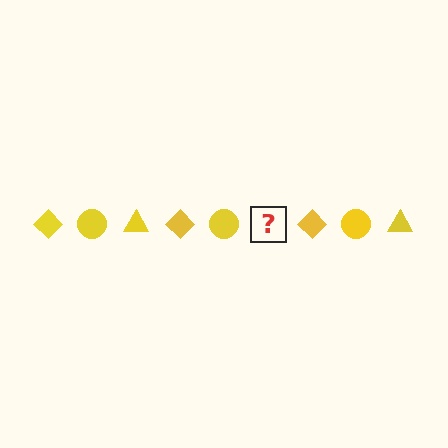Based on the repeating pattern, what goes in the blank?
The blank should be a yellow triangle.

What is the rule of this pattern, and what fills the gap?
The rule is that the pattern cycles through diamond, circle, triangle shapes in yellow. The gap should be filled with a yellow triangle.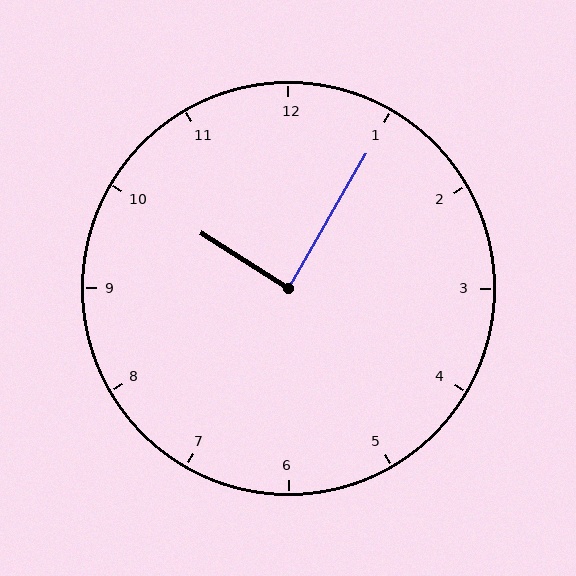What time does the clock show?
10:05.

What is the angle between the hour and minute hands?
Approximately 88 degrees.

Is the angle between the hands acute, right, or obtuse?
It is right.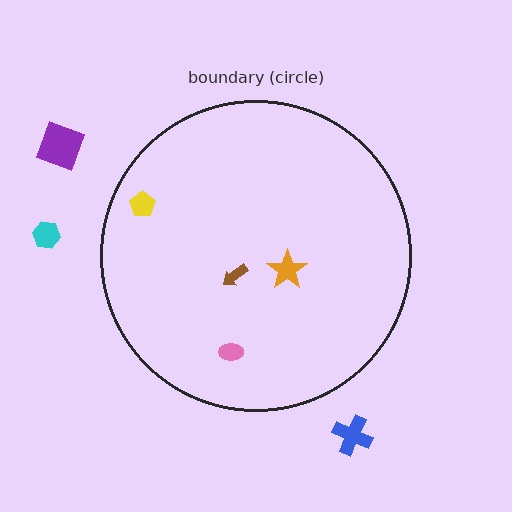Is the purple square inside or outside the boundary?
Outside.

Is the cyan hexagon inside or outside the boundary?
Outside.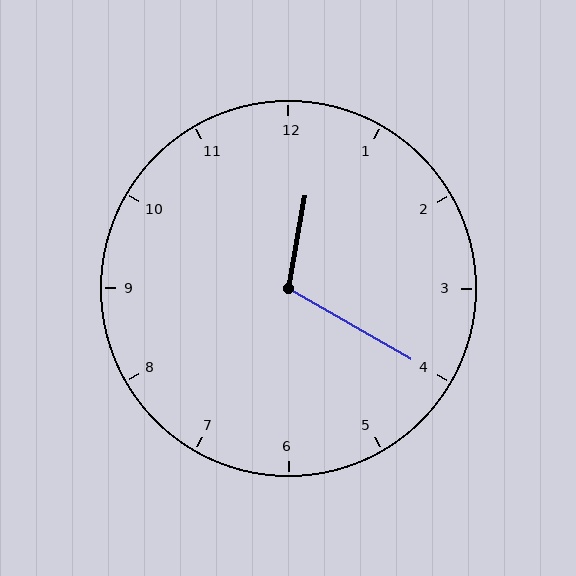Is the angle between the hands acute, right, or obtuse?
It is obtuse.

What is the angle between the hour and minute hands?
Approximately 110 degrees.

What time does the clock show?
12:20.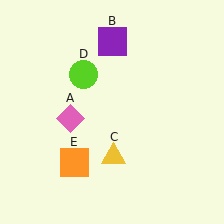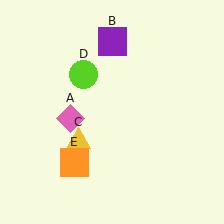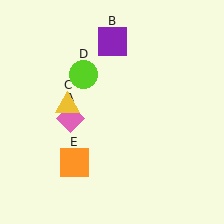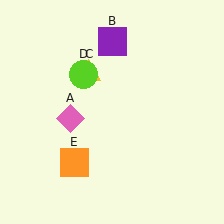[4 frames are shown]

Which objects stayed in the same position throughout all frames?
Pink diamond (object A) and purple square (object B) and lime circle (object D) and orange square (object E) remained stationary.